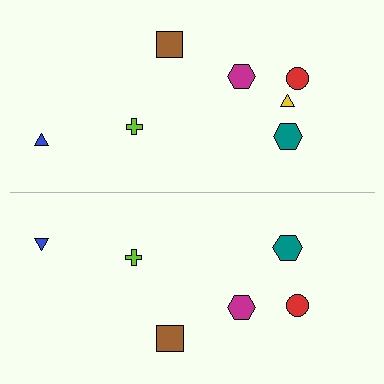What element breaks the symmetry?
A yellow triangle is missing from the bottom side.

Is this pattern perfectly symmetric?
No, the pattern is not perfectly symmetric. A yellow triangle is missing from the bottom side.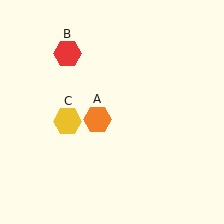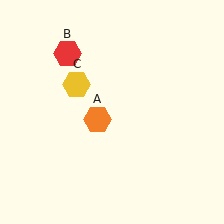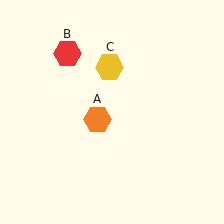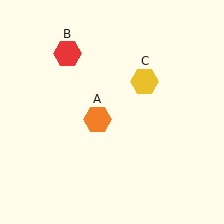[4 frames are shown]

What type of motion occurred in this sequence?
The yellow hexagon (object C) rotated clockwise around the center of the scene.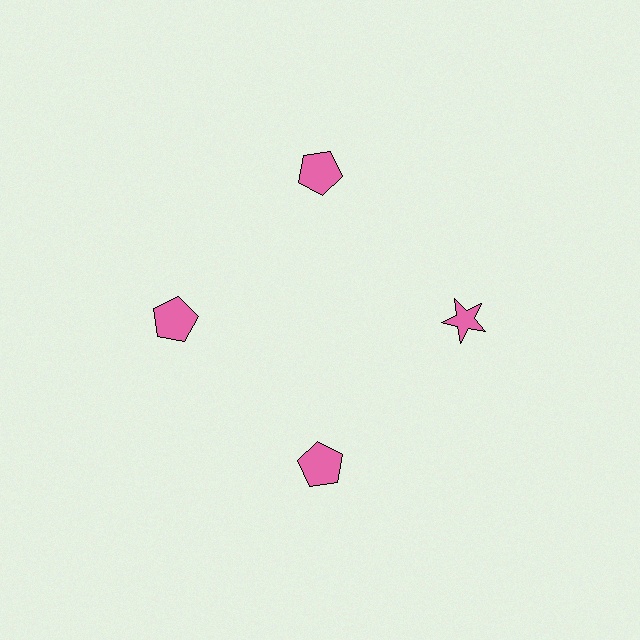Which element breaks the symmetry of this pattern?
The pink star at roughly the 3 o'clock position breaks the symmetry. All other shapes are pink pentagons.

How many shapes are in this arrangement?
There are 4 shapes arranged in a ring pattern.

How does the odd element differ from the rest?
It has a different shape: star instead of pentagon.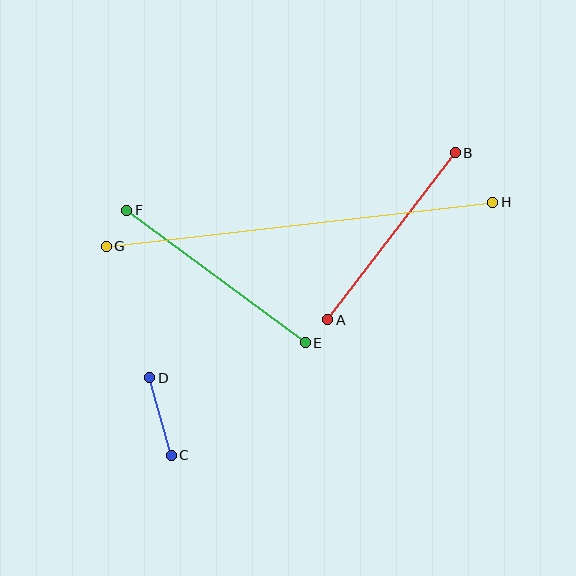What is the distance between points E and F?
The distance is approximately 222 pixels.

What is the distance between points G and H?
The distance is approximately 389 pixels.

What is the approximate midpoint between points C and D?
The midpoint is at approximately (160, 417) pixels.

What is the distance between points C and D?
The distance is approximately 81 pixels.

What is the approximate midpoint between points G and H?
The midpoint is at approximately (299, 224) pixels.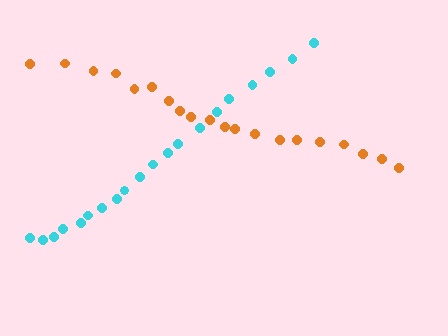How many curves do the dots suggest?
There are 2 distinct paths.